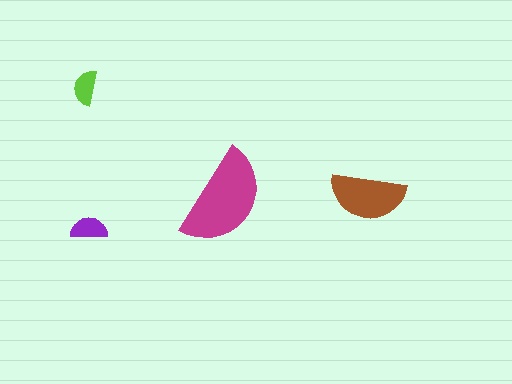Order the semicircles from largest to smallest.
the magenta one, the brown one, the purple one, the lime one.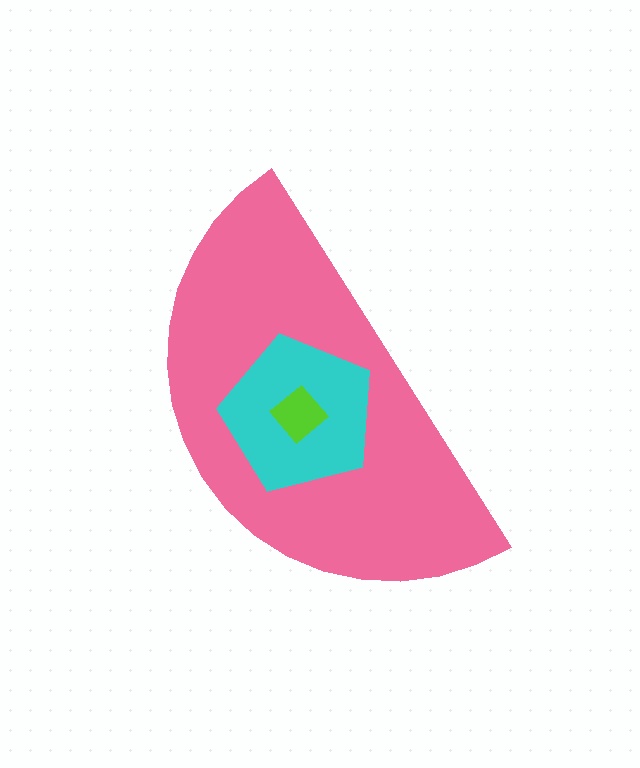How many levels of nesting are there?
3.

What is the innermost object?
The lime diamond.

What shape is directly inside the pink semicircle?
The cyan pentagon.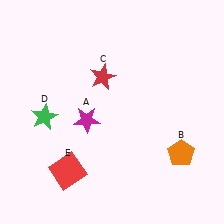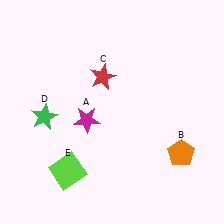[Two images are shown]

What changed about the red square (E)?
In Image 1, E is red. In Image 2, it changed to lime.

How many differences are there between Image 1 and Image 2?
There is 1 difference between the two images.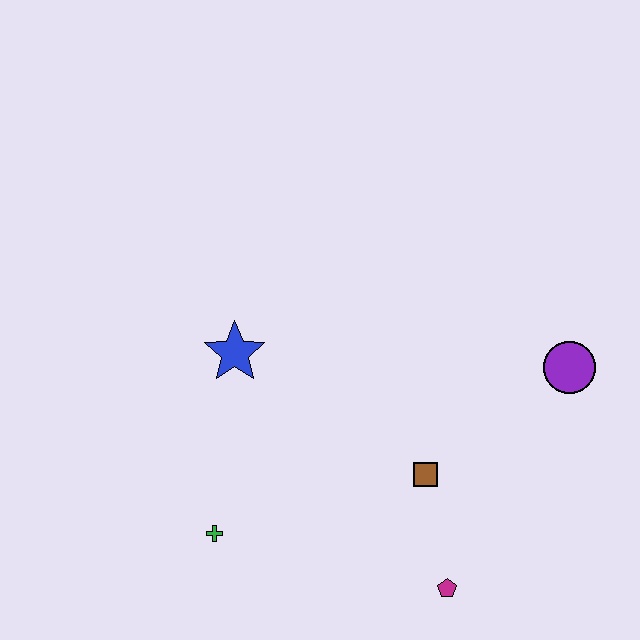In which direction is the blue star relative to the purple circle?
The blue star is to the left of the purple circle.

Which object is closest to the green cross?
The blue star is closest to the green cross.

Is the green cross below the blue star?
Yes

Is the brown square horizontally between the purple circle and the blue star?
Yes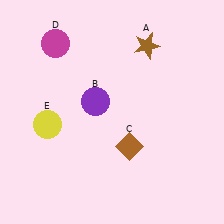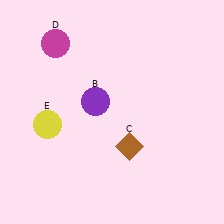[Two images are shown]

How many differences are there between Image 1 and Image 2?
There is 1 difference between the two images.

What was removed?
The brown star (A) was removed in Image 2.